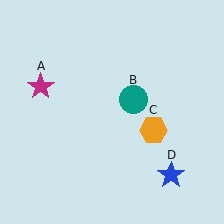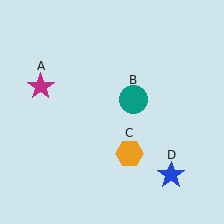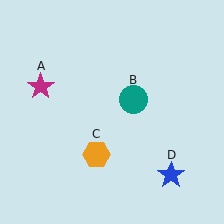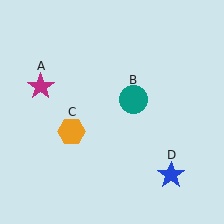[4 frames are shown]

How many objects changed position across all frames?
1 object changed position: orange hexagon (object C).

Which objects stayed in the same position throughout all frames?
Magenta star (object A) and teal circle (object B) and blue star (object D) remained stationary.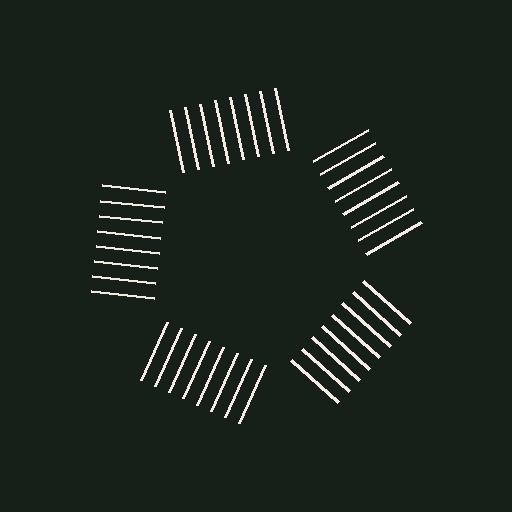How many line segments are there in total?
40 — 8 along each of the 5 edges.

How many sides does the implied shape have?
5 sides — the line-ends trace a pentagon.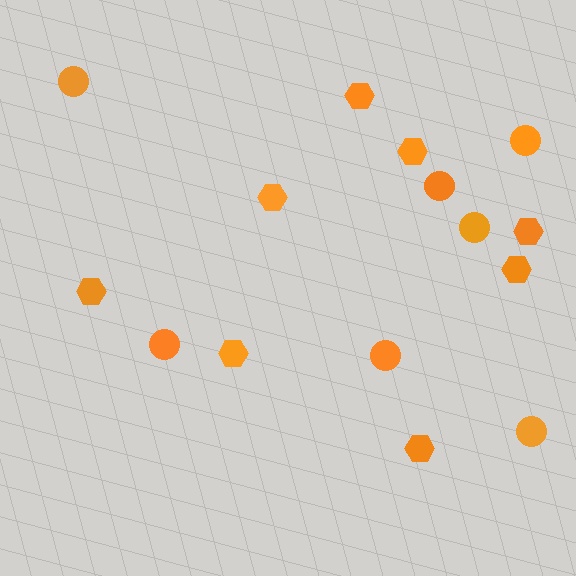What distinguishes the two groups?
There are 2 groups: one group of hexagons (8) and one group of circles (7).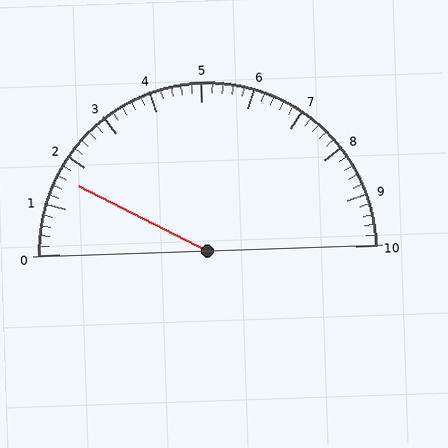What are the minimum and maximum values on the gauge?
The gauge ranges from 0 to 10.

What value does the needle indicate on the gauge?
The needle indicates approximately 1.6.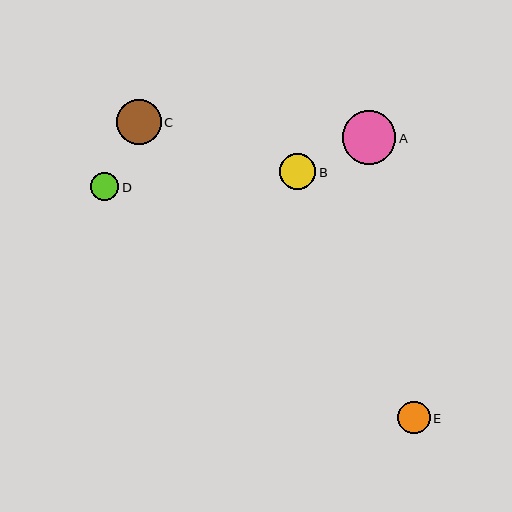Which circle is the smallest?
Circle D is the smallest with a size of approximately 28 pixels.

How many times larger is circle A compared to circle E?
Circle A is approximately 1.6 times the size of circle E.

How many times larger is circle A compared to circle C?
Circle A is approximately 1.2 times the size of circle C.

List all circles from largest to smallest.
From largest to smallest: A, C, B, E, D.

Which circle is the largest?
Circle A is the largest with a size of approximately 54 pixels.